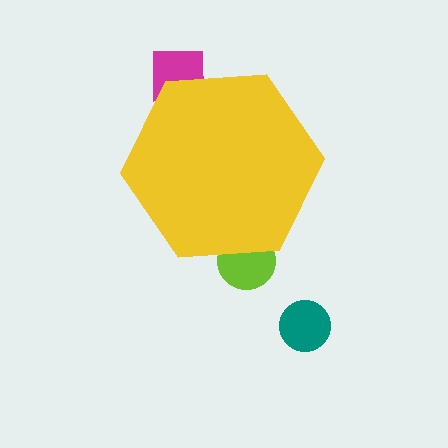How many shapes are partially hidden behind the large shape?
2 shapes are partially hidden.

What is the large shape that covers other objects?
A yellow hexagon.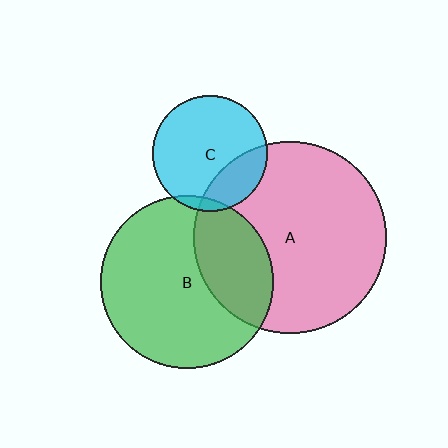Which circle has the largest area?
Circle A (pink).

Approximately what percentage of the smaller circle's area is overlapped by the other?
Approximately 30%.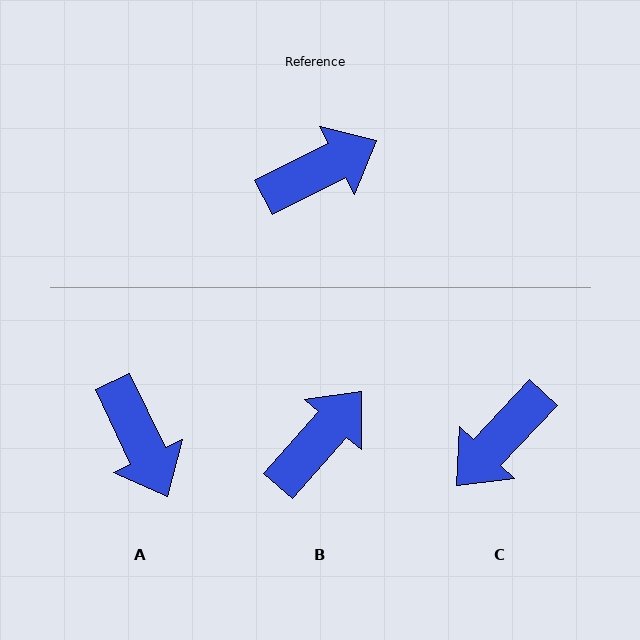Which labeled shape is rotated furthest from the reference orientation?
C, about 160 degrees away.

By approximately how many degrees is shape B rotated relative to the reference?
Approximately 22 degrees counter-clockwise.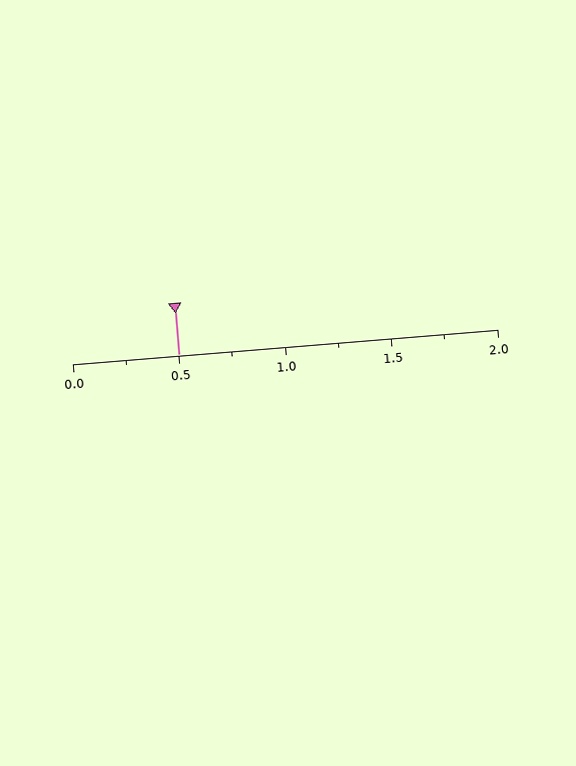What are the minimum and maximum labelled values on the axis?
The axis runs from 0.0 to 2.0.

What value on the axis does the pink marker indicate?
The marker indicates approximately 0.5.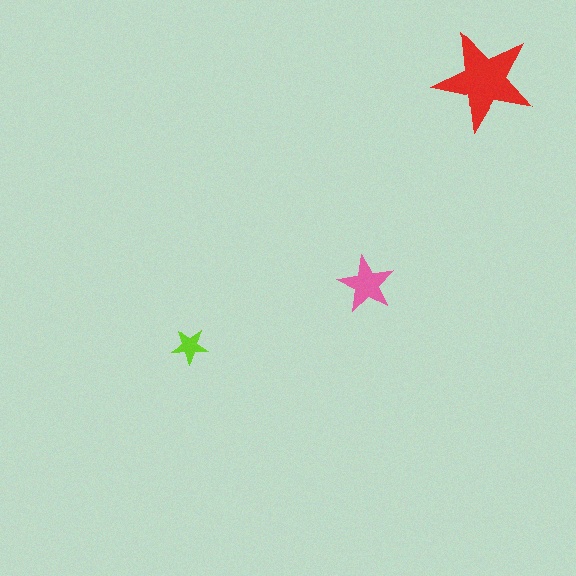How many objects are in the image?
There are 3 objects in the image.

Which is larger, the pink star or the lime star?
The pink one.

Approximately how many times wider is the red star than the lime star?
About 3 times wider.